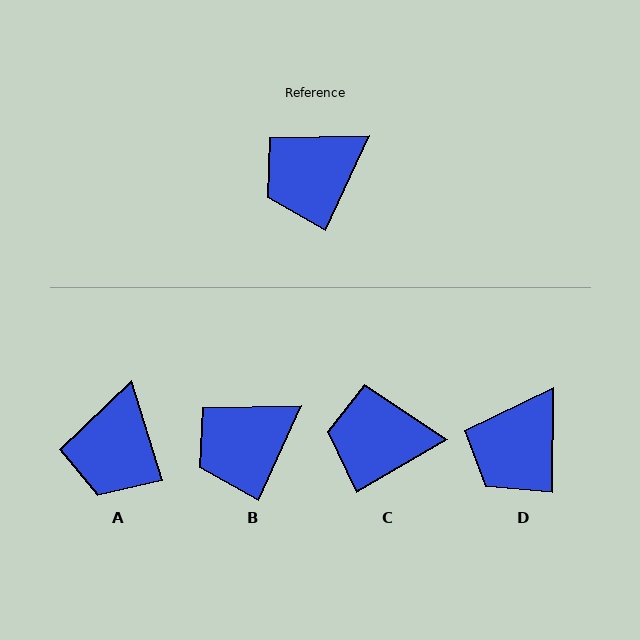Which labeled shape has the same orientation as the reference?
B.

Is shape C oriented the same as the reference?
No, it is off by about 35 degrees.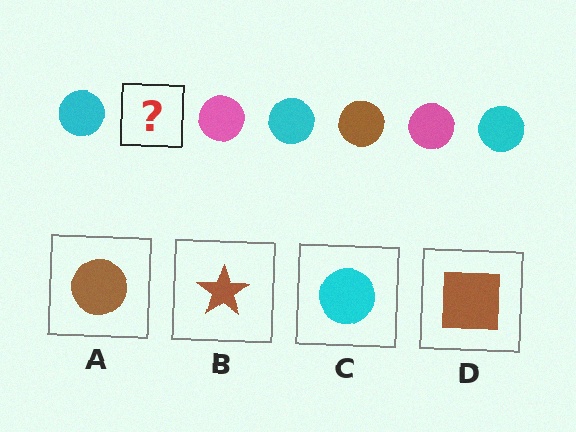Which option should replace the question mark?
Option A.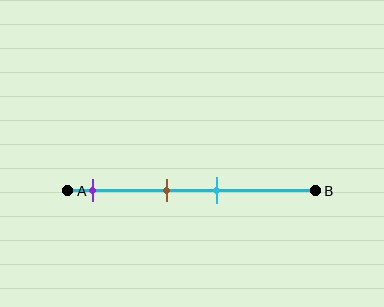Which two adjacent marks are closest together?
The brown and cyan marks are the closest adjacent pair.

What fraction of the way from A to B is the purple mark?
The purple mark is approximately 10% (0.1) of the way from A to B.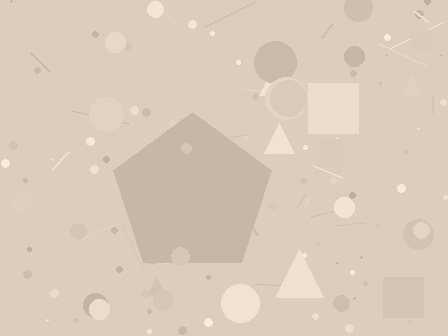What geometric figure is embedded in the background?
A pentagon is embedded in the background.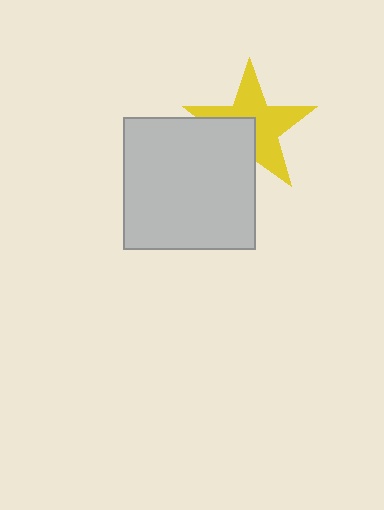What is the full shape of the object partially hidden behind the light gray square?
The partially hidden object is a yellow star.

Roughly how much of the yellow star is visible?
Most of it is visible (roughly 65%).